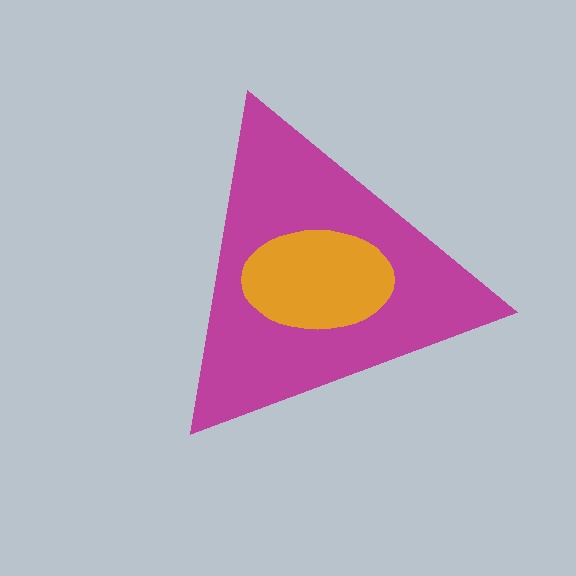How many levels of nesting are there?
2.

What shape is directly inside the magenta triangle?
The orange ellipse.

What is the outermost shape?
The magenta triangle.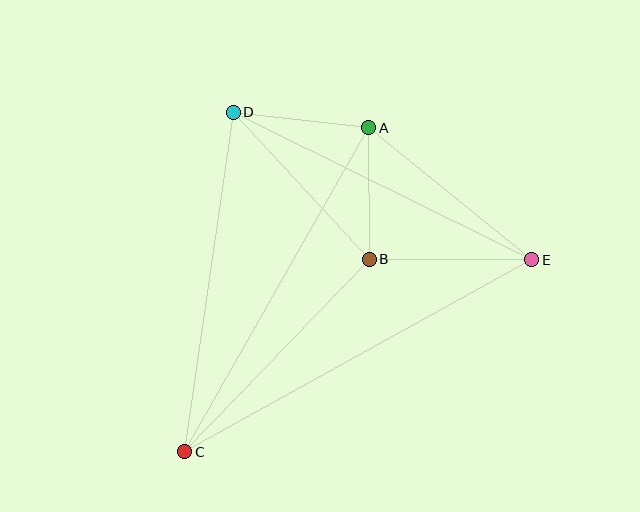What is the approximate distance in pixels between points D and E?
The distance between D and E is approximately 333 pixels.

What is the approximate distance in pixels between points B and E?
The distance between B and E is approximately 162 pixels.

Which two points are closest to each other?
Points A and B are closest to each other.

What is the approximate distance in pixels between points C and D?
The distance between C and D is approximately 343 pixels.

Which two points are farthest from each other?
Points C and E are farthest from each other.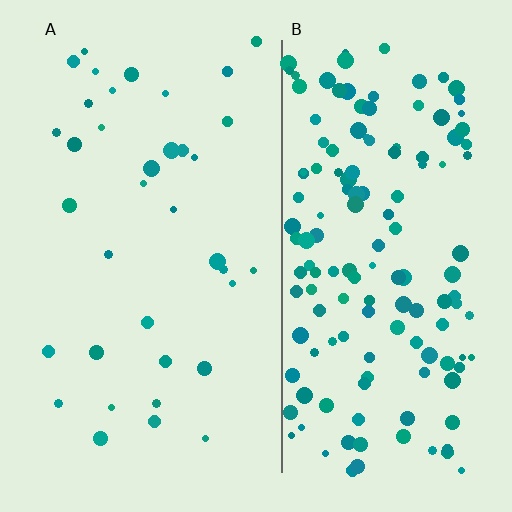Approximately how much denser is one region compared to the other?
Approximately 4.1× — region B over region A.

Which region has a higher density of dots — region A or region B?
B (the right).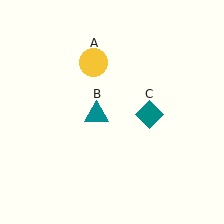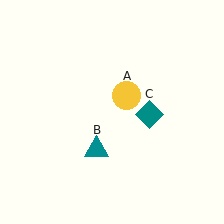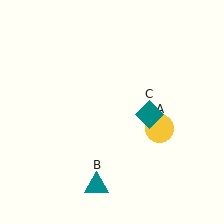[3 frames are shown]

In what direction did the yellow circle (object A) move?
The yellow circle (object A) moved down and to the right.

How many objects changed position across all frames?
2 objects changed position: yellow circle (object A), teal triangle (object B).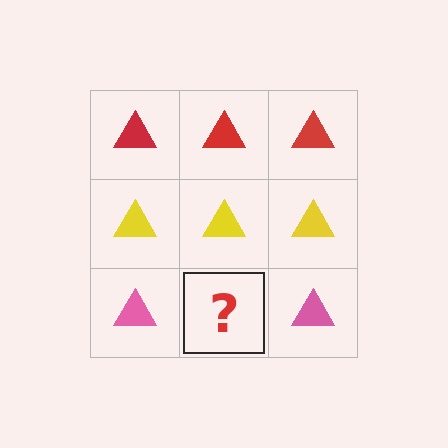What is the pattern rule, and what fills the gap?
The rule is that each row has a consistent color. The gap should be filled with a pink triangle.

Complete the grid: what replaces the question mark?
The question mark should be replaced with a pink triangle.